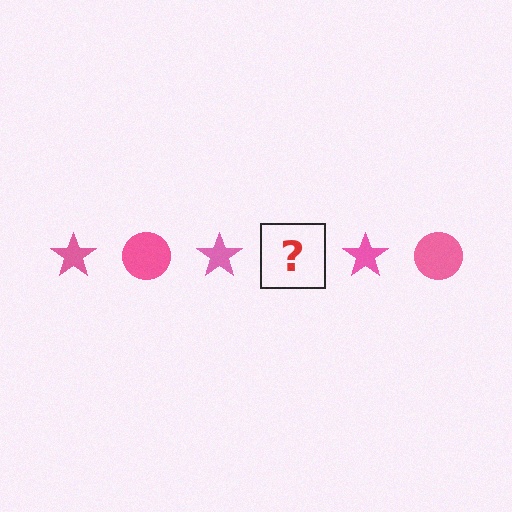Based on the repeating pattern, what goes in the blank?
The blank should be a pink circle.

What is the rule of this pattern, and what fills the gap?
The rule is that the pattern cycles through star, circle shapes in pink. The gap should be filled with a pink circle.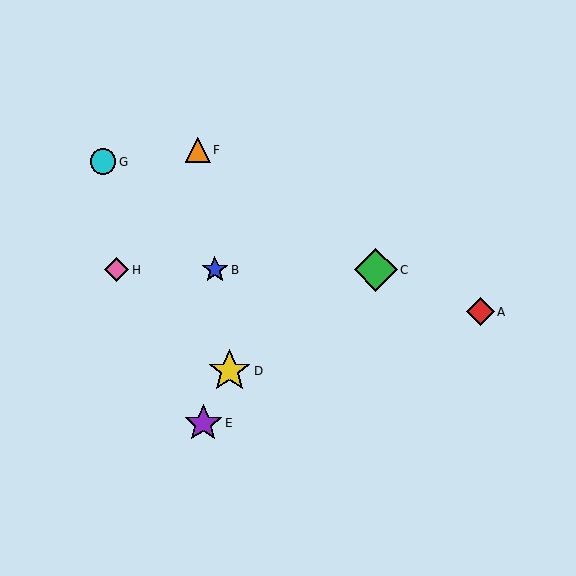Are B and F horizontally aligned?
No, B is at y≈270 and F is at y≈150.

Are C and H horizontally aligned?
Yes, both are at y≈270.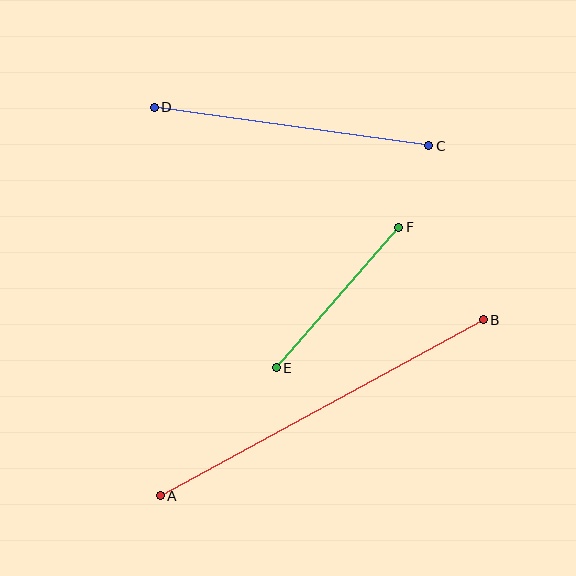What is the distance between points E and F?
The distance is approximately 186 pixels.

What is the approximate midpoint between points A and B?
The midpoint is at approximately (322, 408) pixels.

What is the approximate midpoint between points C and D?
The midpoint is at approximately (291, 126) pixels.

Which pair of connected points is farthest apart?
Points A and B are farthest apart.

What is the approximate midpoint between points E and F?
The midpoint is at approximately (338, 297) pixels.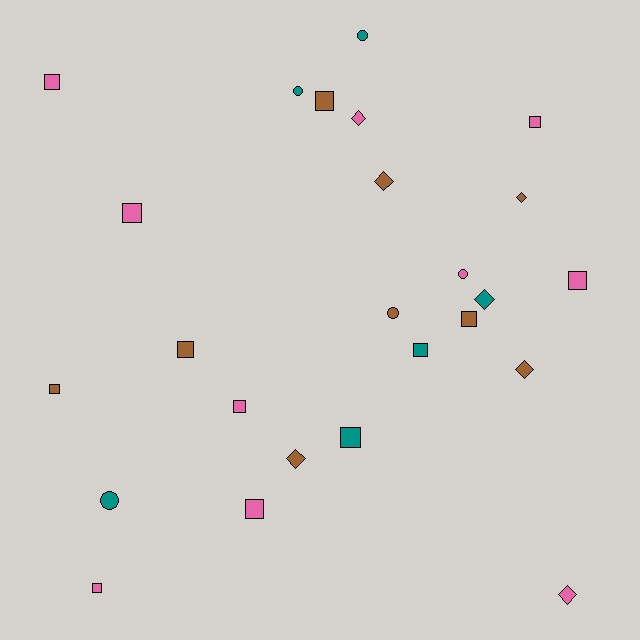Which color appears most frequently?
Pink, with 10 objects.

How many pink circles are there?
There is 1 pink circle.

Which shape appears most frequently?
Square, with 13 objects.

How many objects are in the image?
There are 25 objects.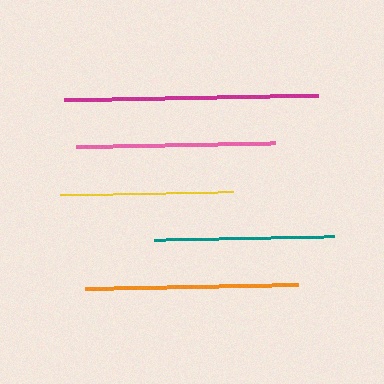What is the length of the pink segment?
The pink segment is approximately 199 pixels long.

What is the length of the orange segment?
The orange segment is approximately 213 pixels long.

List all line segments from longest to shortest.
From longest to shortest: magenta, orange, pink, teal, yellow.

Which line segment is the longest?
The magenta line is the longest at approximately 254 pixels.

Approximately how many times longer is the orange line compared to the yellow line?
The orange line is approximately 1.2 times the length of the yellow line.